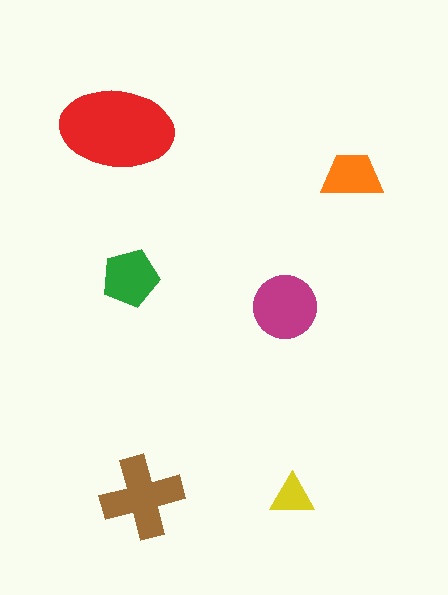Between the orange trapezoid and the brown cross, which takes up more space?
The brown cross.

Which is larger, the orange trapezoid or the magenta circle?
The magenta circle.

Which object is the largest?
The red ellipse.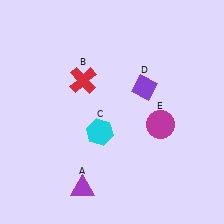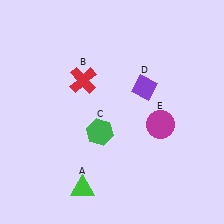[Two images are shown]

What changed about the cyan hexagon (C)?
In Image 1, C is cyan. In Image 2, it changed to green.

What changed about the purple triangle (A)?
In Image 1, A is purple. In Image 2, it changed to green.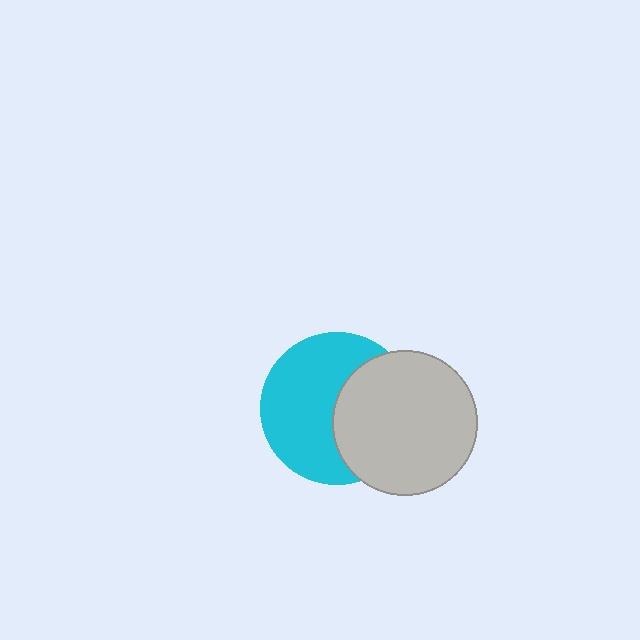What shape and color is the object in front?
The object in front is a light gray circle.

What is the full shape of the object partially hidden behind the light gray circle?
The partially hidden object is a cyan circle.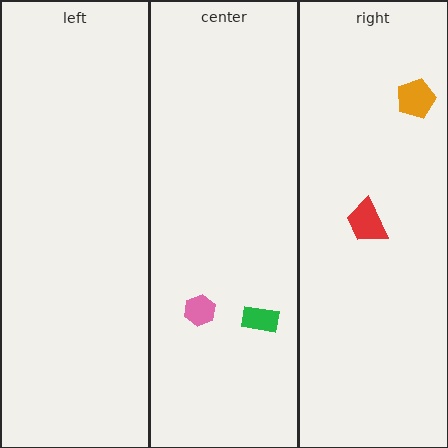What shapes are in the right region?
The orange pentagon, the red trapezoid.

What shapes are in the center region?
The green rectangle, the pink hexagon.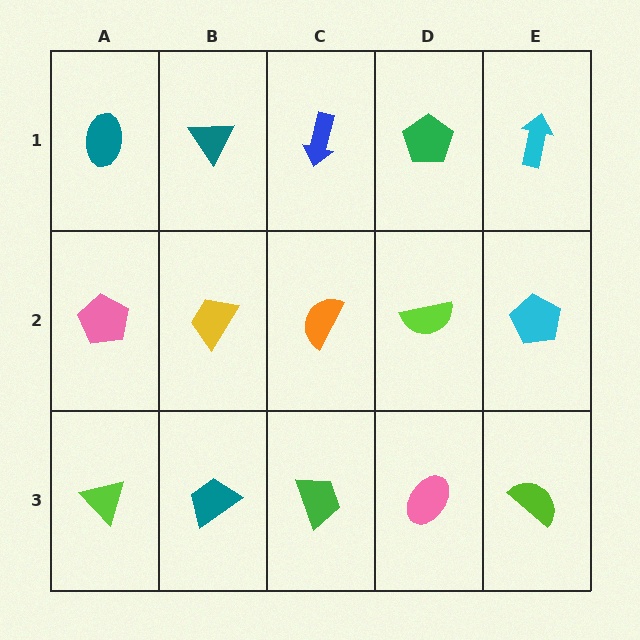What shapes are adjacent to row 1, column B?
A yellow trapezoid (row 2, column B), a teal ellipse (row 1, column A), a blue arrow (row 1, column C).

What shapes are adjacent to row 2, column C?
A blue arrow (row 1, column C), a green trapezoid (row 3, column C), a yellow trapezoid (row 2, column B), a lime semicircle (row 2, column D).